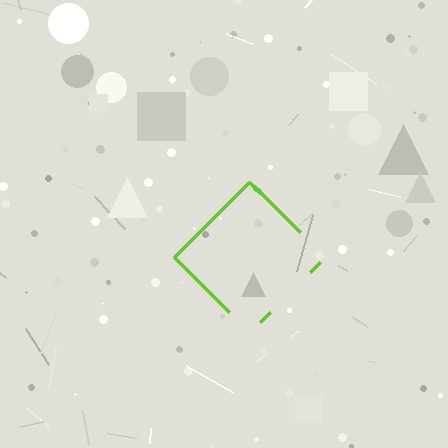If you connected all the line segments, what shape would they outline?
They would outline a diamond.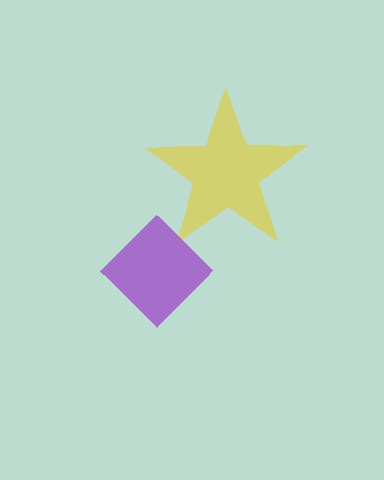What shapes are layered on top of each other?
The layered shapes are: a yellow star, a purple diamond.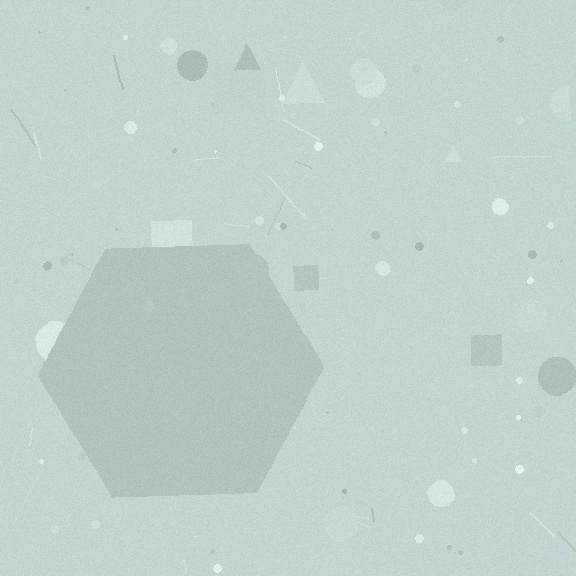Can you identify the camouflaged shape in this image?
The camouflaged shape is a hexagon.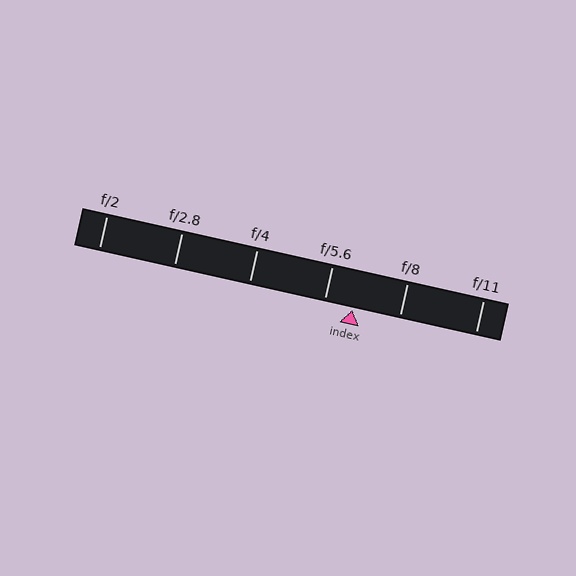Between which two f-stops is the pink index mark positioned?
The index mark is between f/5.6 and f/8.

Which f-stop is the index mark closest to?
The index mark is closest to f/5.6.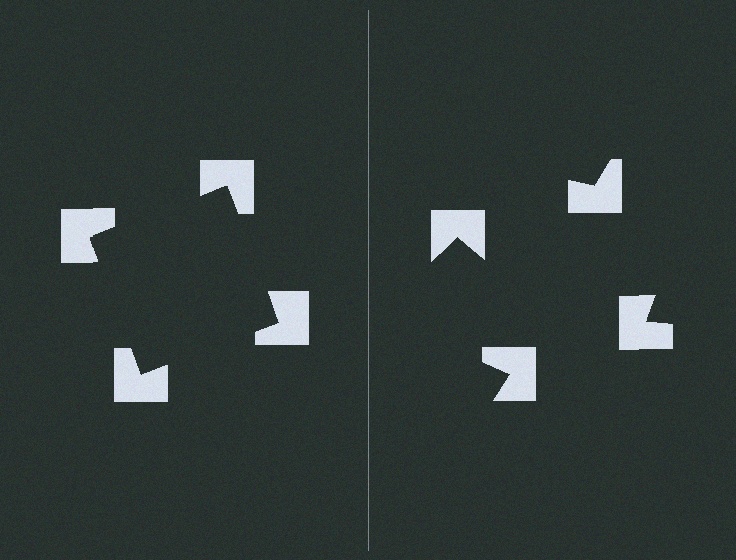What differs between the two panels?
The notched squares are positioned identically on both sides; only the wedge orientations differ. On the left they align to a square; on the right they are misaligned.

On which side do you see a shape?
An illusory square appears on the left side. On the right side the wedge cuts are rotated, so no coherent shape forms.